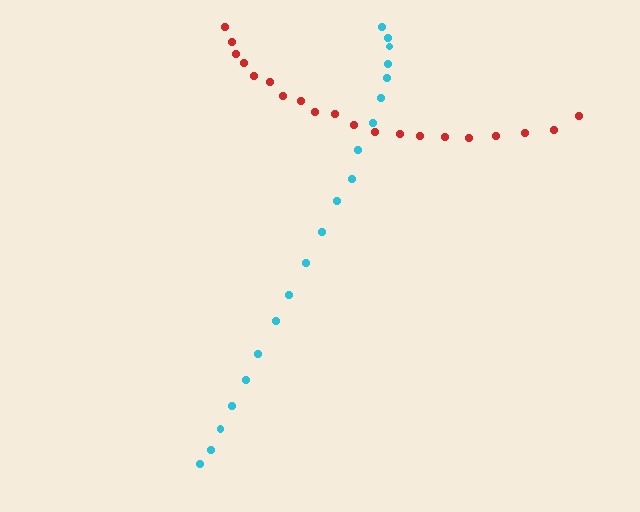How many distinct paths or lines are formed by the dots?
There are 2 distinct paths.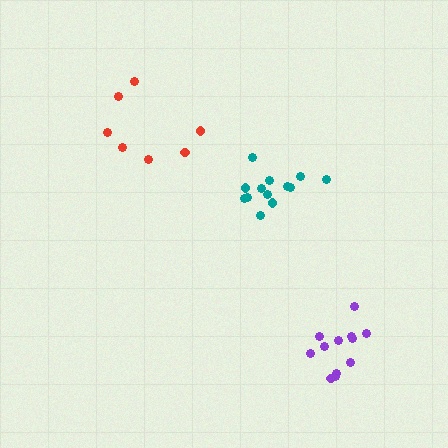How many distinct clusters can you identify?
There are 3 distinct clusters.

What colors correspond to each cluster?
The clusters are colored: teal, red, purple.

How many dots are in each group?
Group 1: 13 dots, Group 2: 7 dots, Group 3: 12 dots (32 total).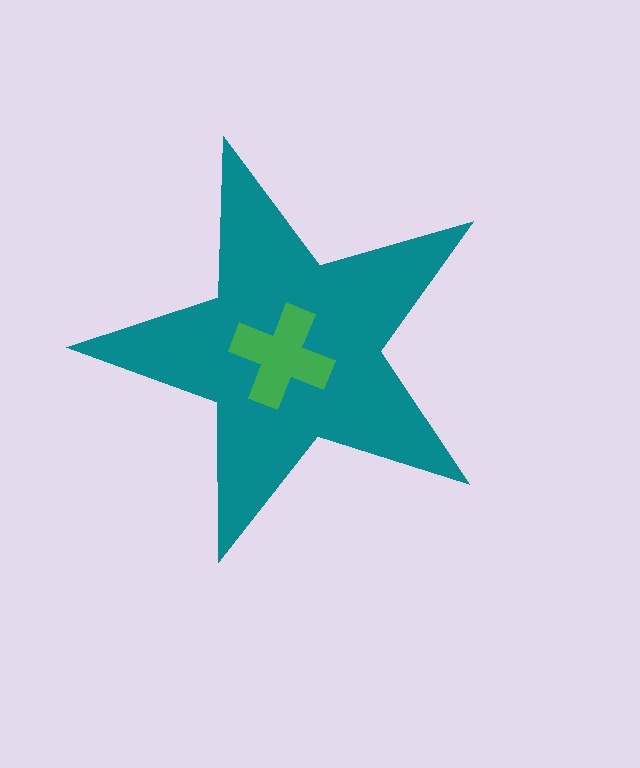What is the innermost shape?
The green cross.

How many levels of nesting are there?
2.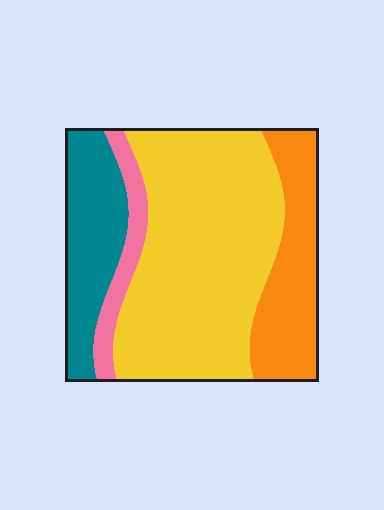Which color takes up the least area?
Pink, at roughly 10%.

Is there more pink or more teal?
Teal.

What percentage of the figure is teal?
Teal takes up between a sixth and a third of the figure.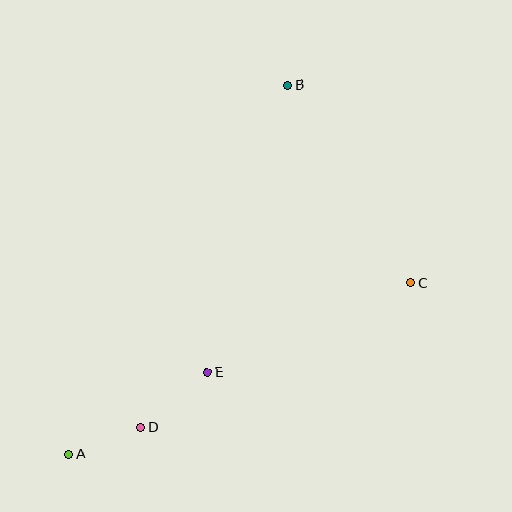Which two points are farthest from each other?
Points A and B are farthest from each other.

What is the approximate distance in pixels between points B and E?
The distance between B and E is approximately 298 pixels.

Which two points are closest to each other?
Points A and D are closest to each other.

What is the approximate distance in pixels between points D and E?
The distance between D and E is approximately 86 pixels.